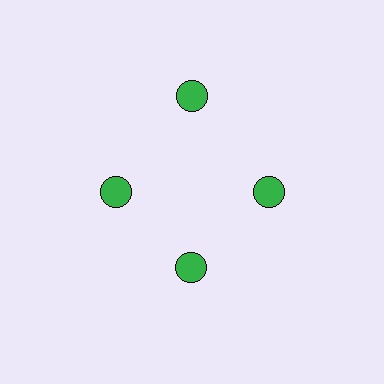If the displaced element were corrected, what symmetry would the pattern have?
It would have 4-fold rotational symmetry — the pattern would map onto itself every 90 degrees.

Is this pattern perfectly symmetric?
No. The 4 green circles are arranged in a ring, but one element near the 12 o'clock position is pushed outward from the center, breaking the 4-fold rotational symmetry.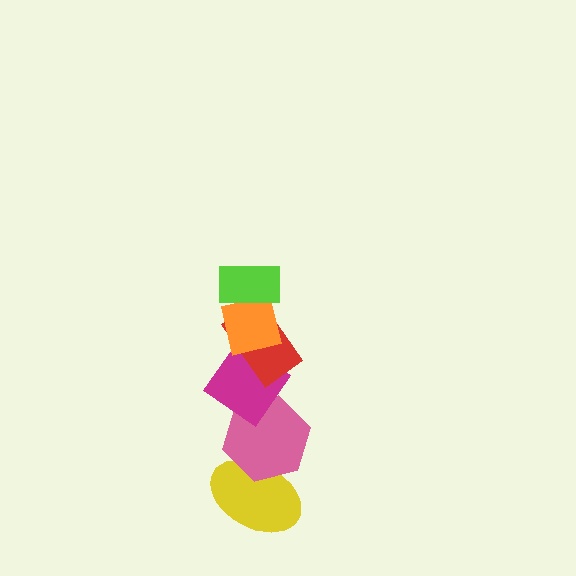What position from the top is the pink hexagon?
The pink hexagon is 5th from the top.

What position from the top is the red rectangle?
The red rectangle is 3rd from the top.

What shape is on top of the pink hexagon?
The magenta diamond is on top of the pink hexagon.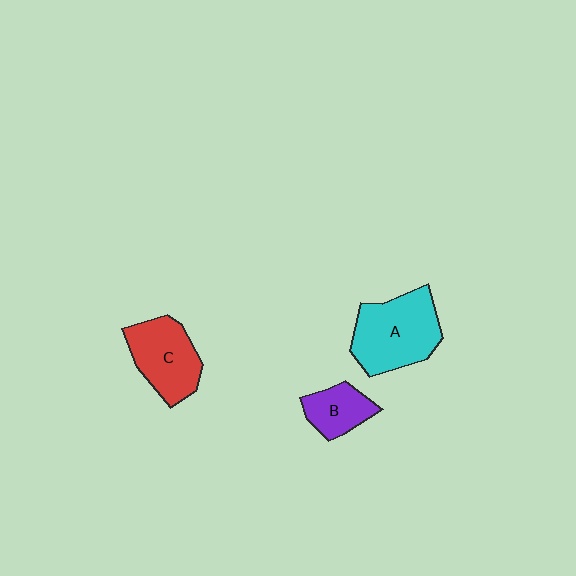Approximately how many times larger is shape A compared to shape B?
Approximately 2.0 times.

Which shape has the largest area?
Shape A (cyan).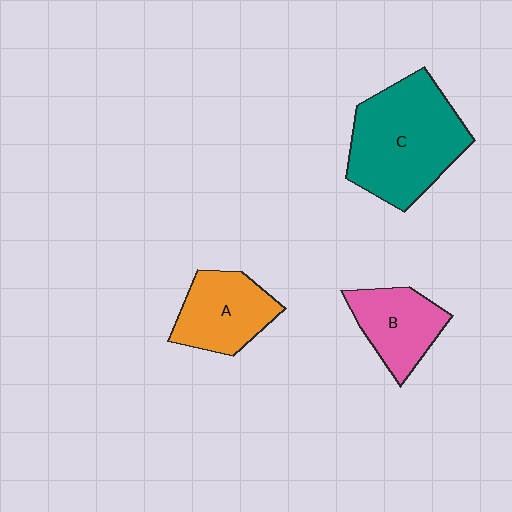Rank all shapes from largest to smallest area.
From largest to smallest: C (teal), A (orange), B (pink).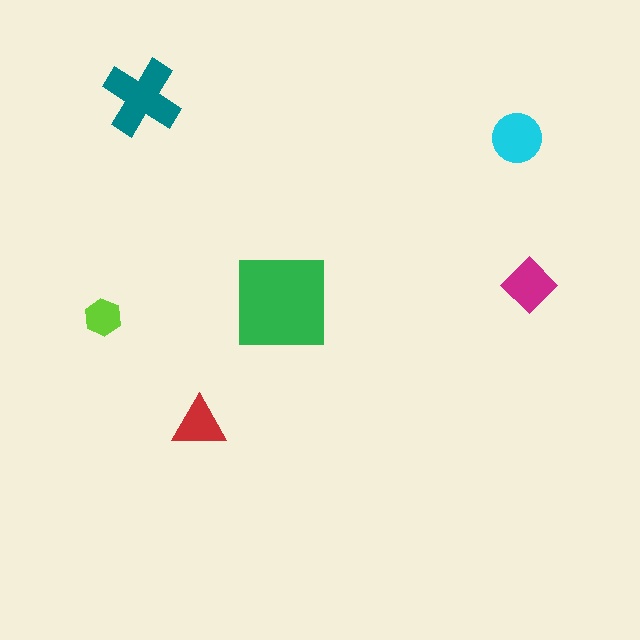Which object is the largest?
The green square.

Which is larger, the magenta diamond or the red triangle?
The magenta diamond.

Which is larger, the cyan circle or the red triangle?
The cyan circle.